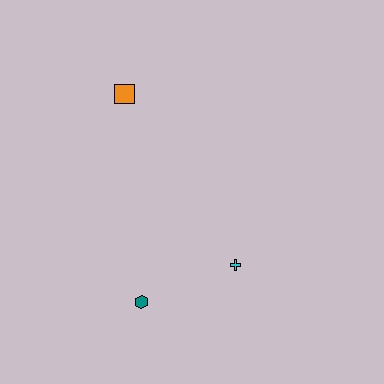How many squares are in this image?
There is 1 square.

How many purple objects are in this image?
There are no purple objects.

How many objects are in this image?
There are 3 objects.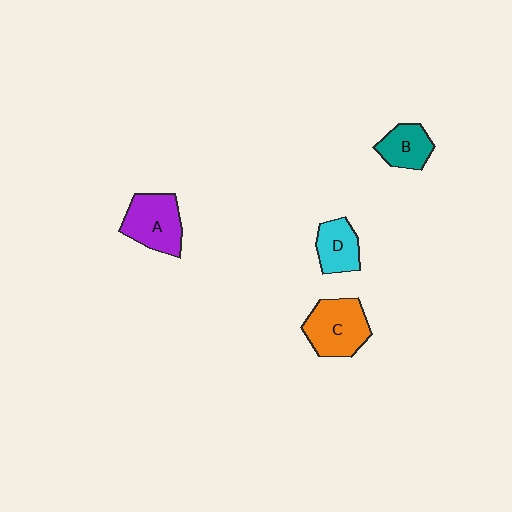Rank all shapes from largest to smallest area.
From largest to smallest: C (orange), A (purple), D (cyan), B (teal).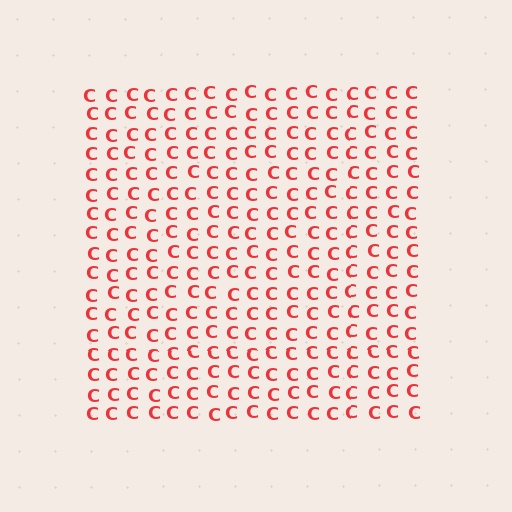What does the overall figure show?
The overall figure shows a square.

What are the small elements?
The small elements are letter C's.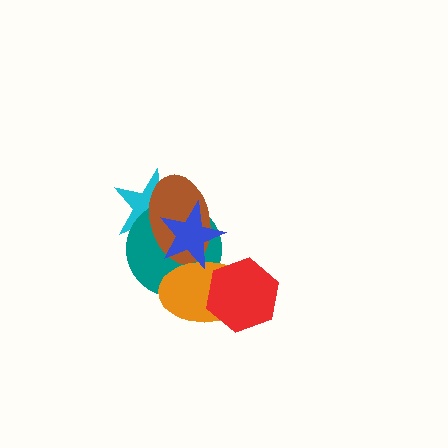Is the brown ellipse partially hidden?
Yes, it is partially covered by another shape.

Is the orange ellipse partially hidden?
Yes, it is partially covered by another shape.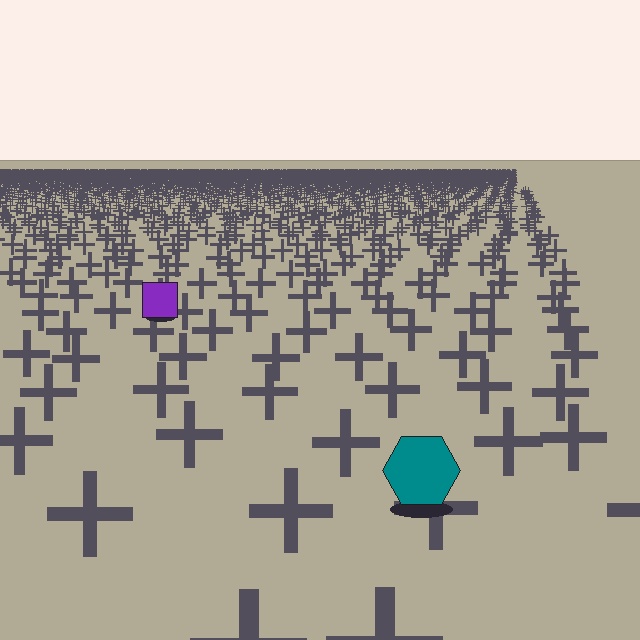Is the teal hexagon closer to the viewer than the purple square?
Yes. The teal hexagon is closer — you can tell from the texture gradient: the ground texture is coarser near it.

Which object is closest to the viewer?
The teal hexagon is closest. The texture marks near it are larger and more spread out.